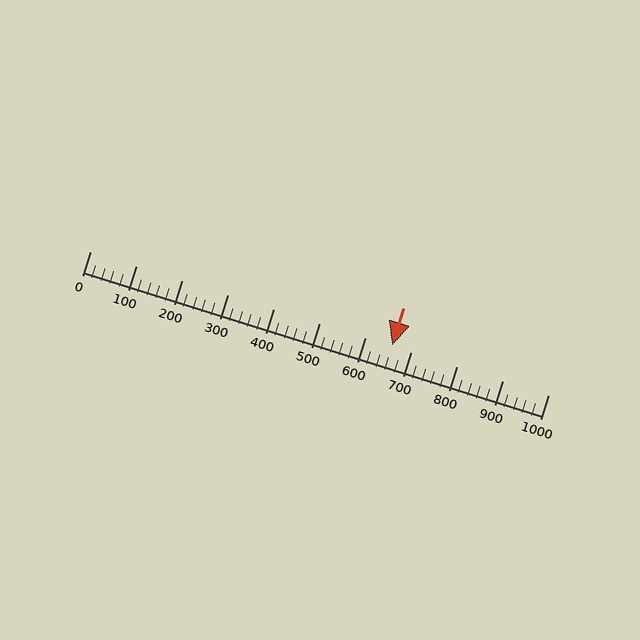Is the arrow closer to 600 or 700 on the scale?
The arrow is closer to 700.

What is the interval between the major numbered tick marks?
The major tick marks are spaced 100 units apart.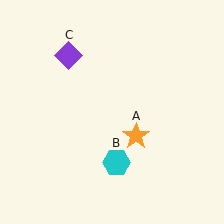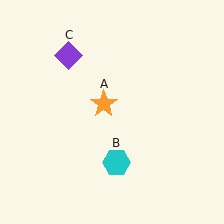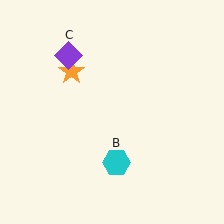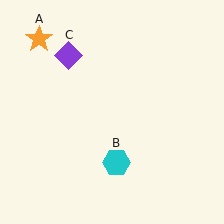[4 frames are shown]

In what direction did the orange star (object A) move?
The orange star (object A) moved up and to the left.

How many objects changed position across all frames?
1 object changed position: orange star (object A).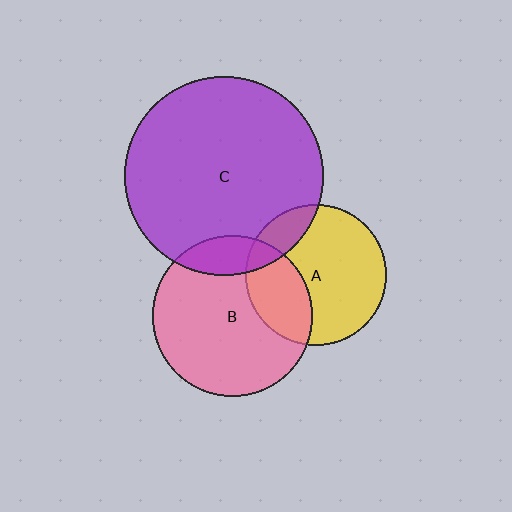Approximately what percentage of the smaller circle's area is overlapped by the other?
Approximately 30%.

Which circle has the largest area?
Circle C (purple).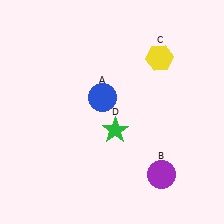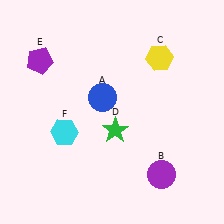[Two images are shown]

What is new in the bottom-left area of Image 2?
A cyan hexagon (F) was added in the bottom-left area of Image 2.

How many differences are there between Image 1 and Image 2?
There are 2 differences between the two images.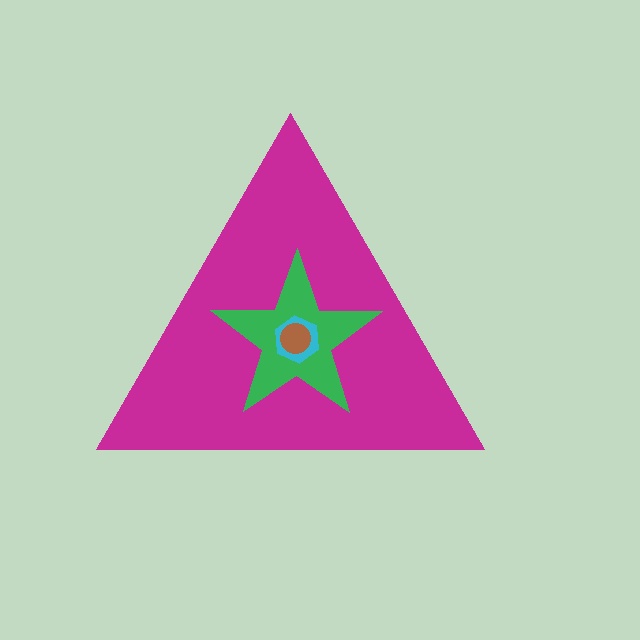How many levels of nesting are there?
4.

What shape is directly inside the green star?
The cyan hexagon.